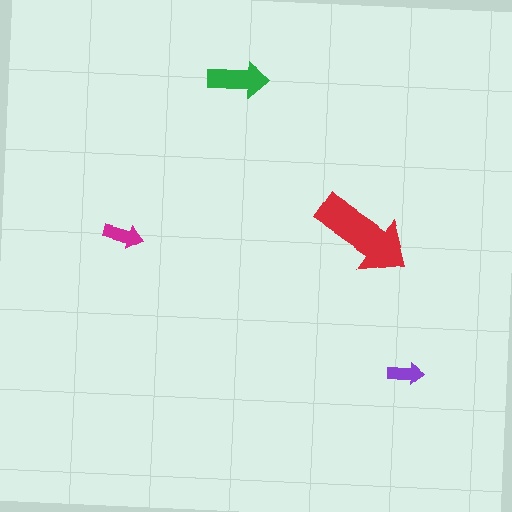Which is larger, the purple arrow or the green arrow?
The green one.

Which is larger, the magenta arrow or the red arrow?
The red one.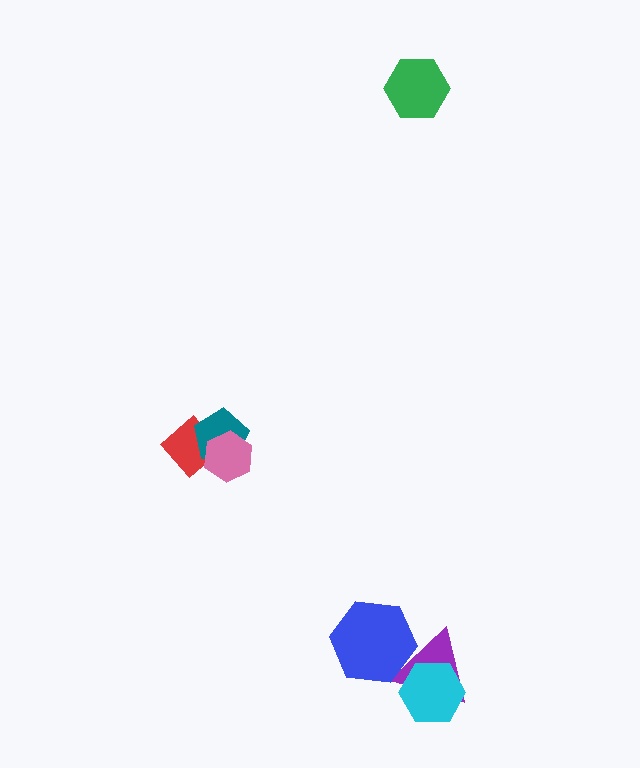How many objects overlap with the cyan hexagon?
1 object overlaps with the cyan hexagon.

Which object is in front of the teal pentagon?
The pink hexagon is in front of the teal pentagon.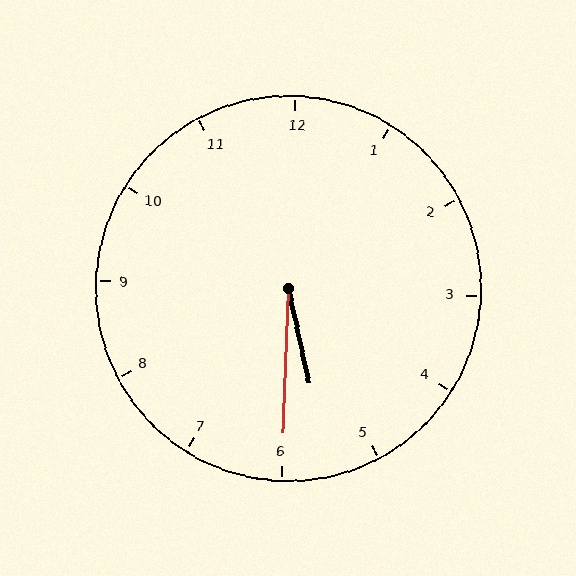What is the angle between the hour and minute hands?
Approximately 15 degrees.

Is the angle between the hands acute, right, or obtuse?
It is acute.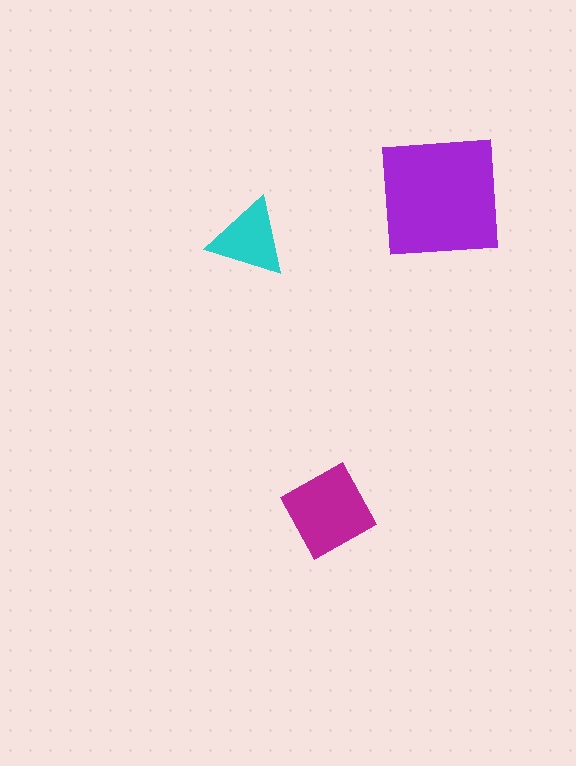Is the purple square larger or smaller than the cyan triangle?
Larger.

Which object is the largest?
The purple square.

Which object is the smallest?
The cyan triangle.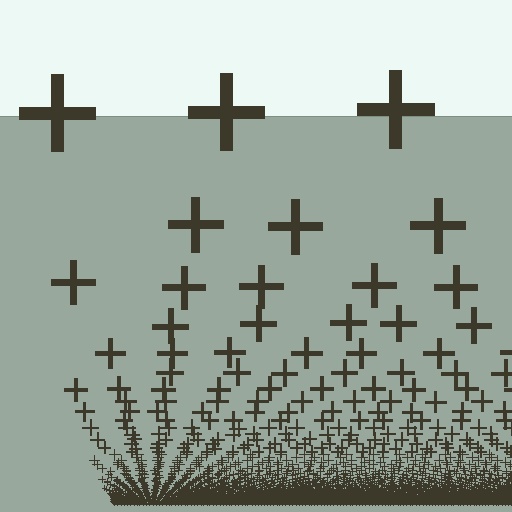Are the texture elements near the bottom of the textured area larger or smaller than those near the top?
Smaller. The gradient is inverted — elements near the bottom are smaller and denser.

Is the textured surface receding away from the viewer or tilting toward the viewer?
The surface appears to tilt toward the viewer. Texture elements get larger and sparser toward the top.